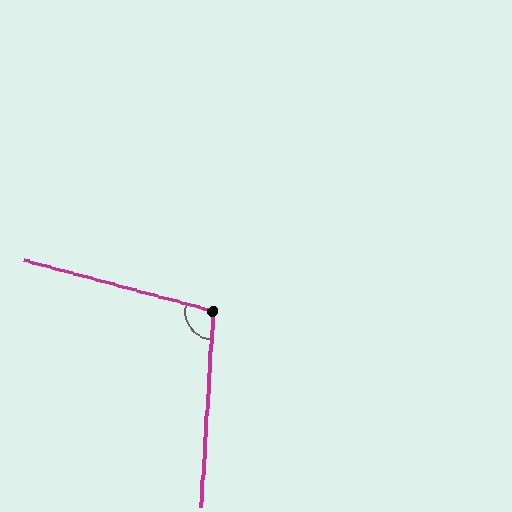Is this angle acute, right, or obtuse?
It is obtuse.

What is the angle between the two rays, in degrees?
Approximately 102 degrees.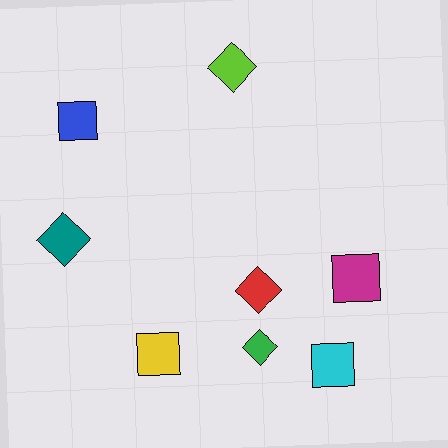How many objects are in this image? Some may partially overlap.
There are 8 objects.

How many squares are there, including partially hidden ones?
There are 4 squares.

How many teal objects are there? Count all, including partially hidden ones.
There is 1 teal object.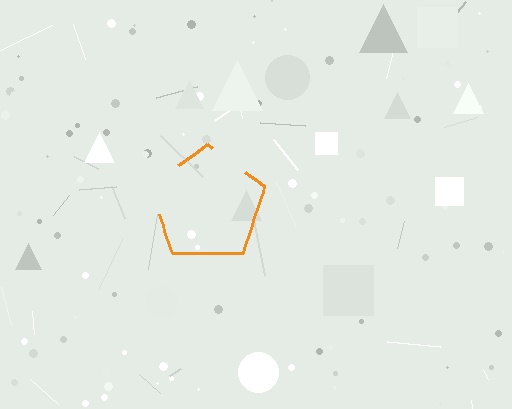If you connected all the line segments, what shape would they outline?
They would outline a pentagon.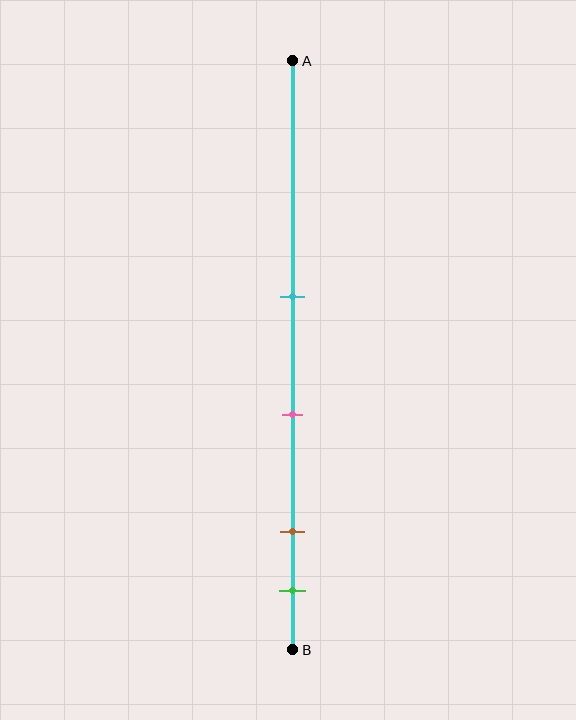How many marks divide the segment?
There are 4 marks dividing the segment.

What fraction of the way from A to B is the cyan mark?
The cyan mark is approximately 40% (0.4) of the way from A to B.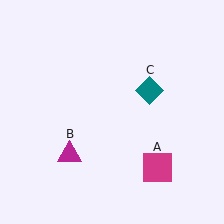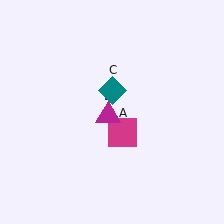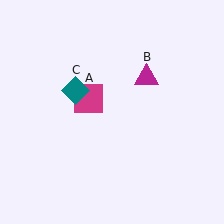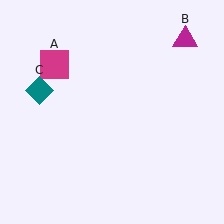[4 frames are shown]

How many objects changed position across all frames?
3 objects changed position: magenta square (object A), magenta triangle (object B), teal diamond (object C).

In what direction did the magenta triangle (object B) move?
The magenta triangle (object B) moved up and to the right.